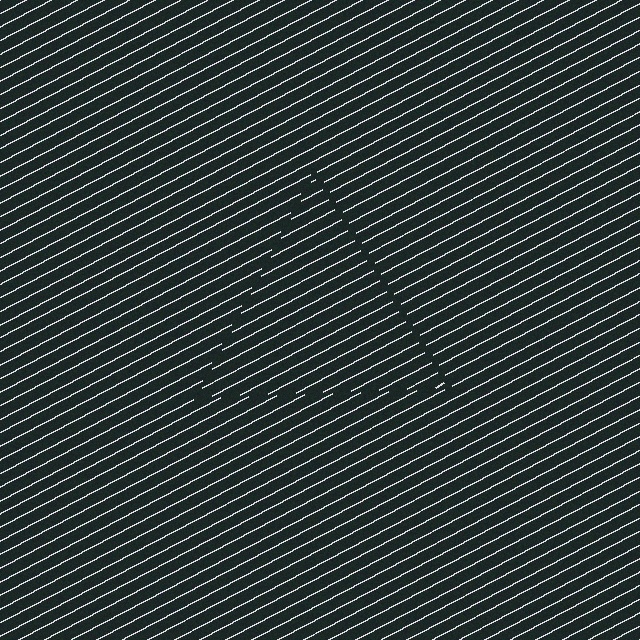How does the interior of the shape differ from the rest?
The interior of the shape contains the same grating, shifted by half a period — the contour is defined by the phase discontinuity where line-ends from the inner and outer gratings abut.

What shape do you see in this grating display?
An illusory triangle. The interior of the shape contains the same grating, shifted by half a period — the contour is defined by the phase discontinuity where line-ends from the inner and outer gratings abut.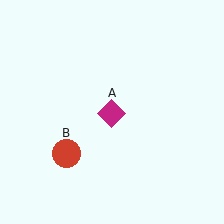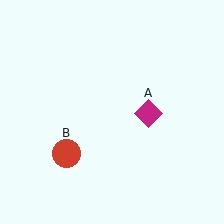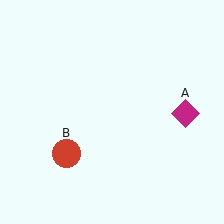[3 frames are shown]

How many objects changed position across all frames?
1 object changed position: magenta diamond (object A).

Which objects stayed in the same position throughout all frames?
Red circle (object B) remained stationary.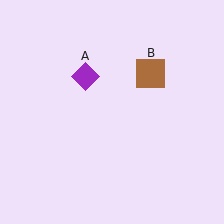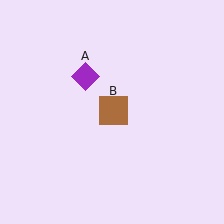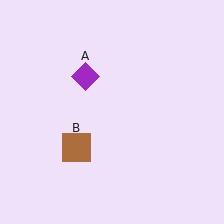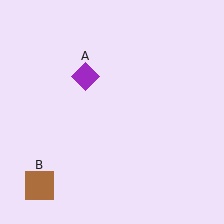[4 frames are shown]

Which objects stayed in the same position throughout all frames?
Purple diamond (object A) remained stationary.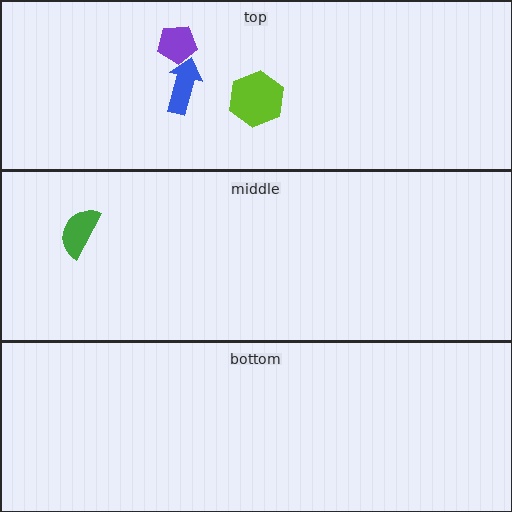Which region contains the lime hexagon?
The top region.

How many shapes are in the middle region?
1.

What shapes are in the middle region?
The green semicircle.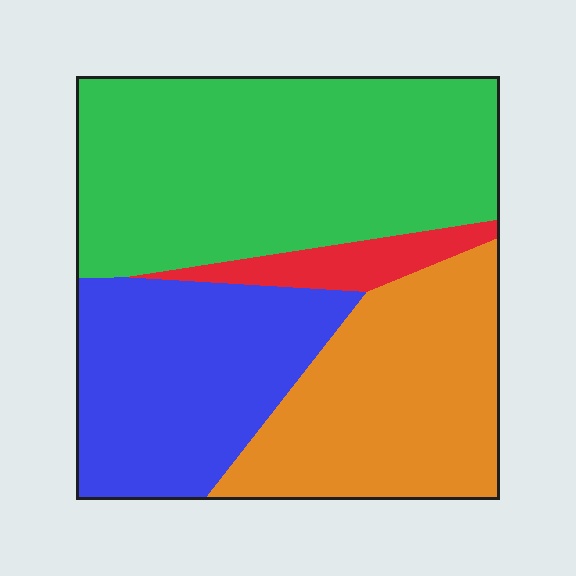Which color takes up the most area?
Green, at roughly 40%.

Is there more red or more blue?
Blue.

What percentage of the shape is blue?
Blue covers around 25% of the shape.